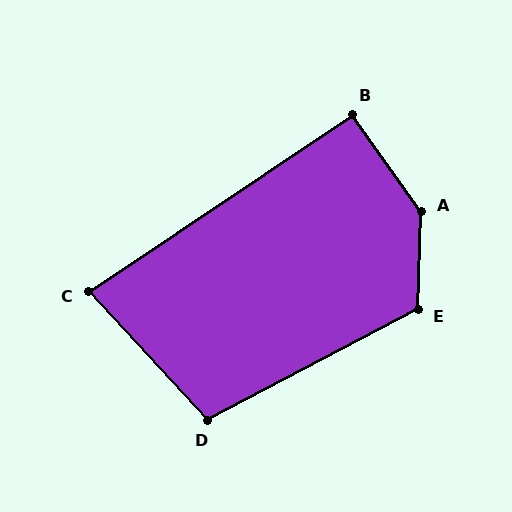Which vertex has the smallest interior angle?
C, at approximately 81 degrees.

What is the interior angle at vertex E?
Approximately 119 degrees (obtuse).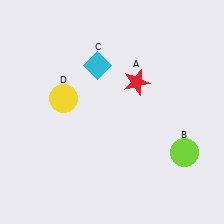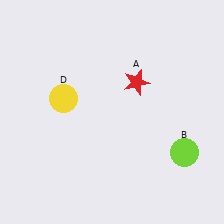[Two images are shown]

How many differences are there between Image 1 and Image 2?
There is 1 difference between the two images.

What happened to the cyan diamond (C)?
The cyan diamond (C) was removed in Image 2. It was in the top-left area of Image 1.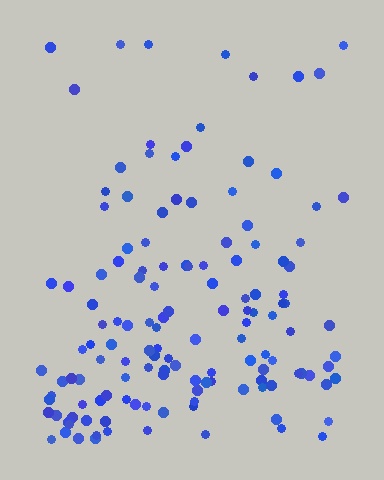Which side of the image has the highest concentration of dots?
The bottom.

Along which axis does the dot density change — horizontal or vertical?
Vertical.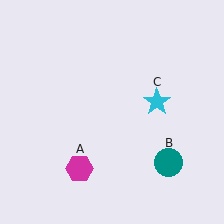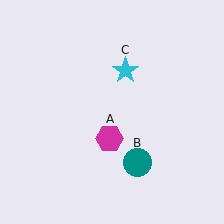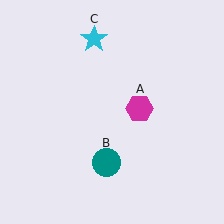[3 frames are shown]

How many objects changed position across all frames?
3 objects changed position: magenta hexagon (object A), teal circle (object B), cyan star (object C).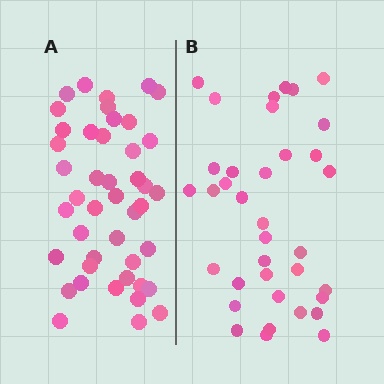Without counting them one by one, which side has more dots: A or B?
Region A (the left region) has more dots.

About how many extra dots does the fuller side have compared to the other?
Region A has roughly 8 or so more dots than region B.